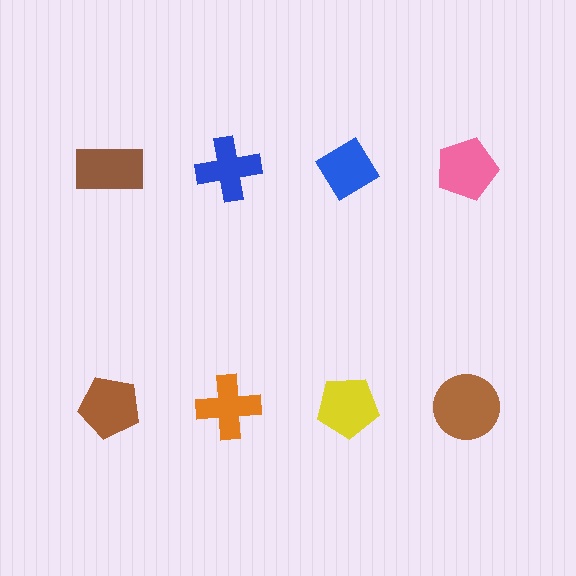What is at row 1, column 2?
A blue cross.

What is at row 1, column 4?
A pink pentagon.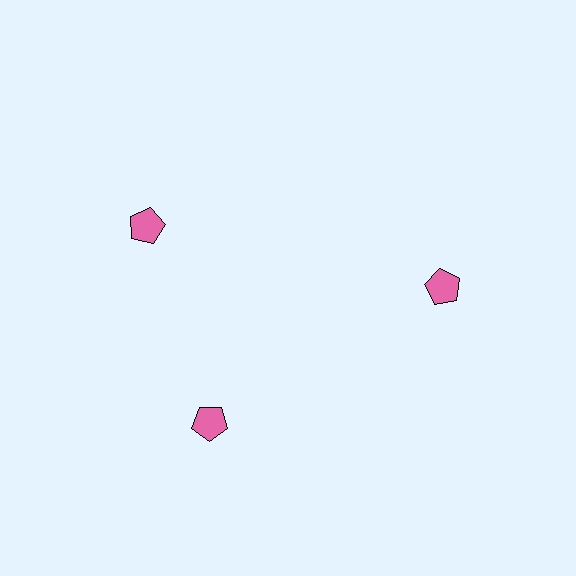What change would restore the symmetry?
The symmetry would be restored by rotating it back into even spacing with its neighbors so that all 3 pentagons sit at equal angles and equal distance from the center.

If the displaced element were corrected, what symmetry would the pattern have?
It would have 3-fold rotational symmetry — the pattern would map onto itself every 120 degrees.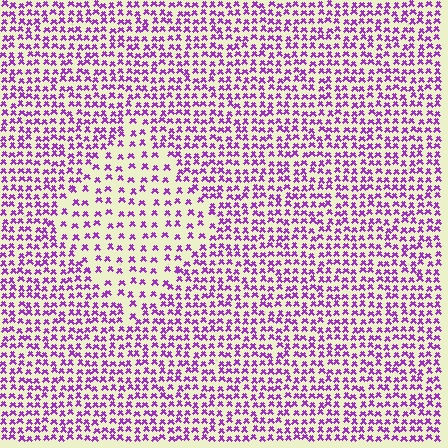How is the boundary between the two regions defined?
The boundary is defined by a change in element density (approximately 1.9x ratio). All elements are the same color, size, and shape.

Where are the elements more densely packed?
The elements are more densely packed outside the diamond boundary.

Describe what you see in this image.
The image contains small purple elements arranged at two different densities. A diamond-shaped region is visible where the elements are less densely packed than the surrounding area.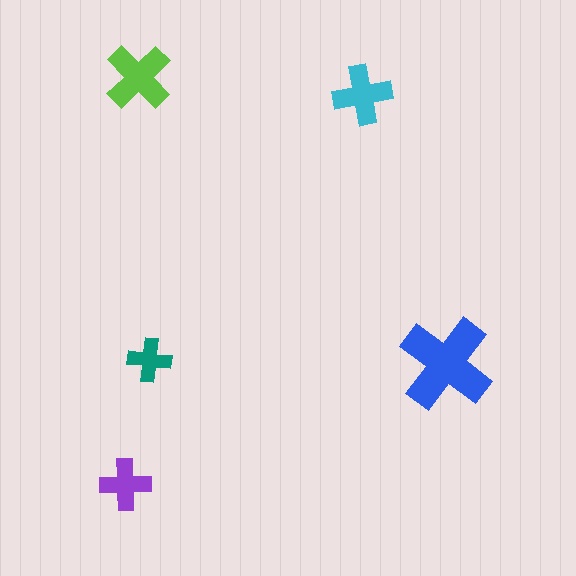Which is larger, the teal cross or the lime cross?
The lime one.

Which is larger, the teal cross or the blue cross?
The blue one.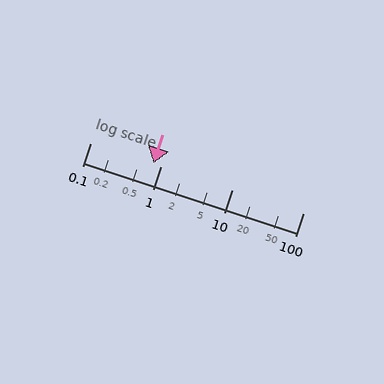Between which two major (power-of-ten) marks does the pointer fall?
The pointer is between 0.1 and 1.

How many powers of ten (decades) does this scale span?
The scale spans 3 decades, from 0.1 to 100.